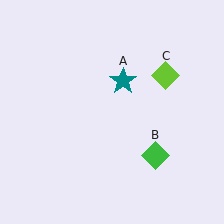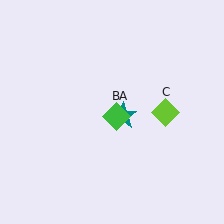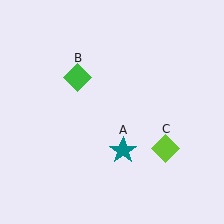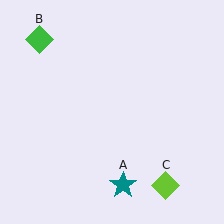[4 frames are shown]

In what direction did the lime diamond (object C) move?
The lime diamond (object C) moved down.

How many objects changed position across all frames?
3 objects changed position: teal star (object A), green diamond (object B), lime diamond (object C).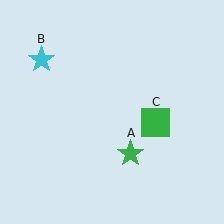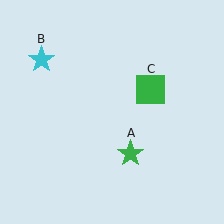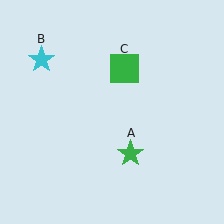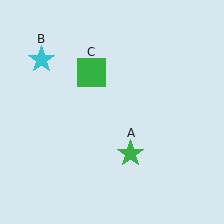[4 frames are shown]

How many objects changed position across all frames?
1 object changed position: green square (object C).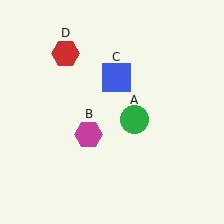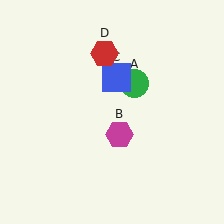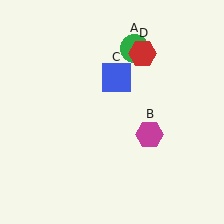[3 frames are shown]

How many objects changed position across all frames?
3 objects changed position: green circle (object A), magenta hexagon (object B), red hexagon (object D).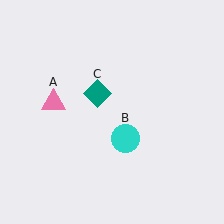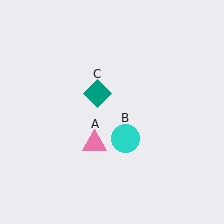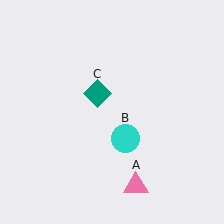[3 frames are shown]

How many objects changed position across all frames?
1 object changed position: pink triangle (object A).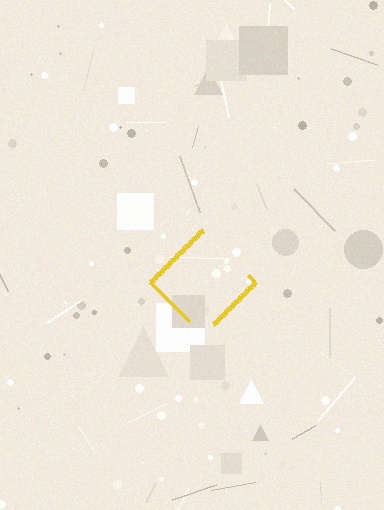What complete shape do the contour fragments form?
The contour fragments form a diamond.